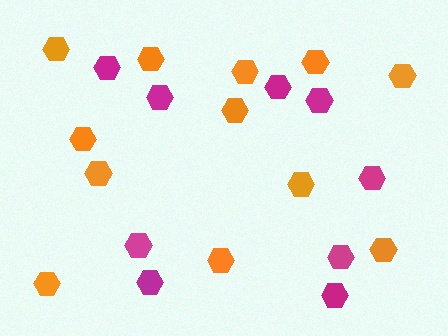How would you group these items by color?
There are 2 groups: one group of orange hexagons (12) and one group of magenta hexagons (9).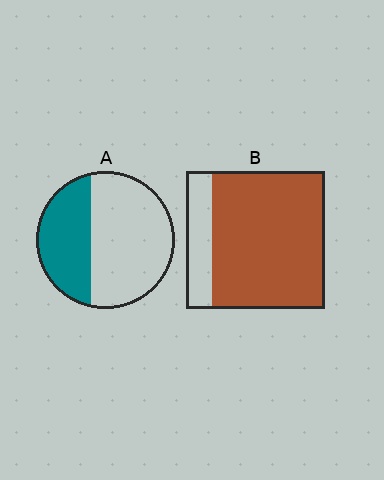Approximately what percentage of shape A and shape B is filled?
A is approximately 35% and B is approximately 80%.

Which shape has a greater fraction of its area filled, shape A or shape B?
Shape B.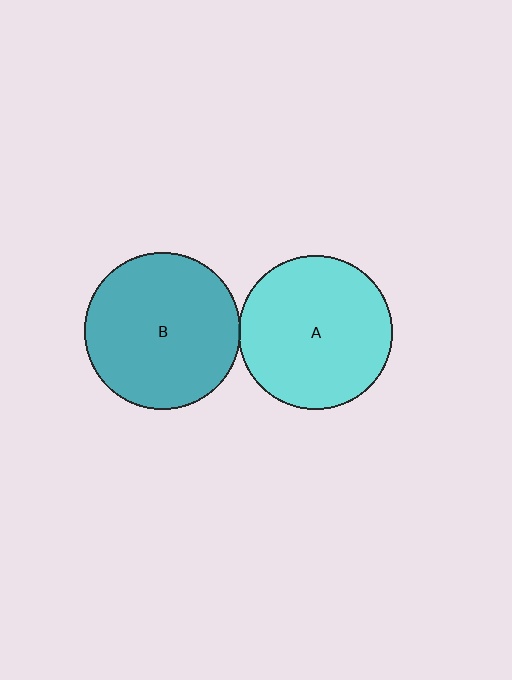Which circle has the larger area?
Circle B (teal).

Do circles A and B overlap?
Yes.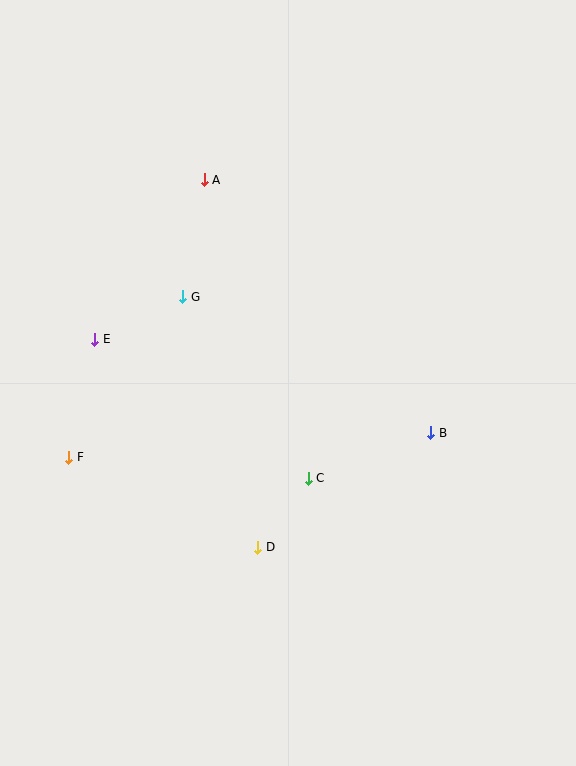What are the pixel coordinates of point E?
Point E is at (95, 339).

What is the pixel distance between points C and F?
The distance between C and F is 241 pixels.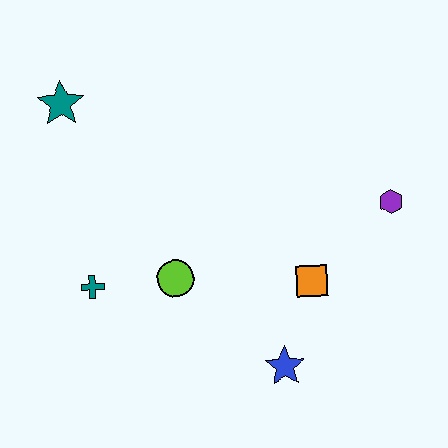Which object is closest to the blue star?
The orange square is closest to the blue star.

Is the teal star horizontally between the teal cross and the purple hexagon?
No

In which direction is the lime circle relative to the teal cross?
The lime circle is to the right of the teal cross.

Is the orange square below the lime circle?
Yes